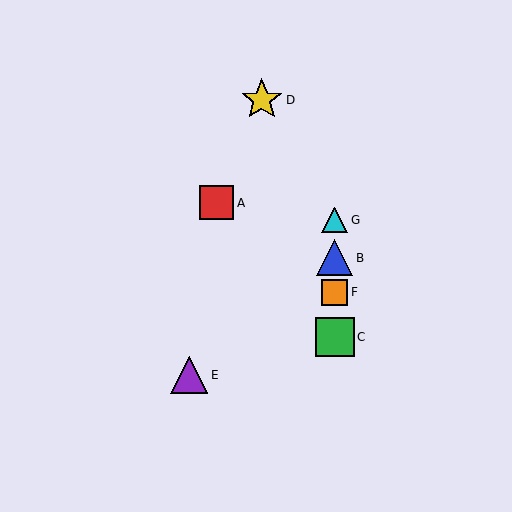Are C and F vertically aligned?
Yes, both are at x≈335.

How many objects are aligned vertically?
4 objects (B, C, F, G) are aligned vertically.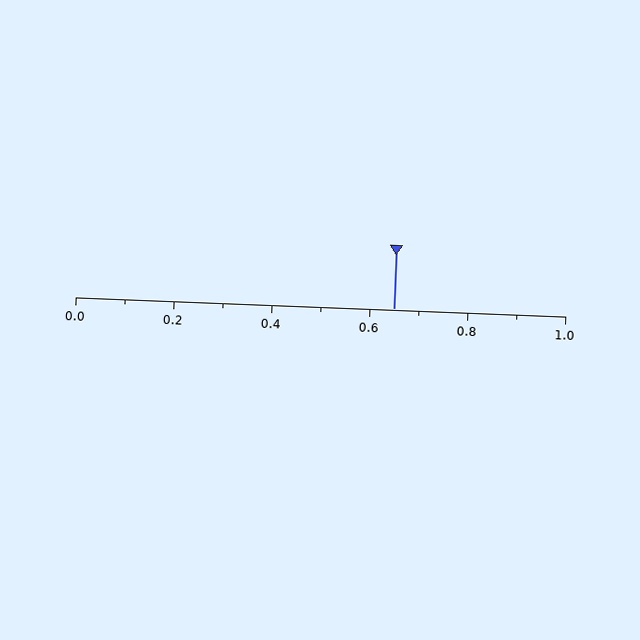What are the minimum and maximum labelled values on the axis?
The axis runs from 0.0 to 1.0.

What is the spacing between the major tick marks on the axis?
The major ticks are spaced 0.2 apart.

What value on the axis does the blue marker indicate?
The marker indicates approximately 0.65.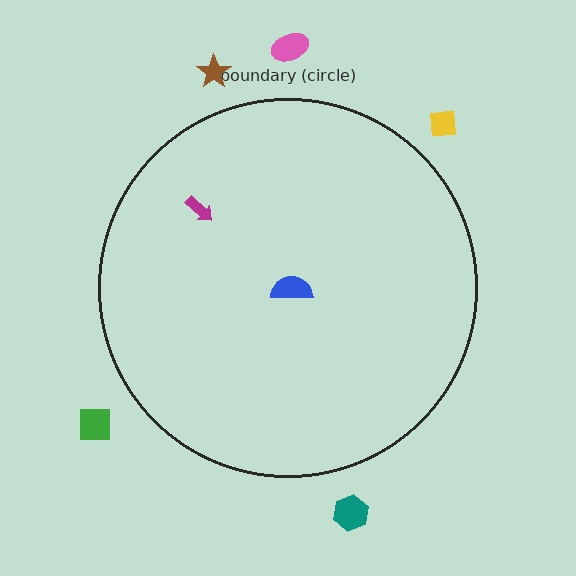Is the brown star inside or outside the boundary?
Outside.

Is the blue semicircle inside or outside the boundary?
Inside.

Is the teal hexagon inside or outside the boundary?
Outside.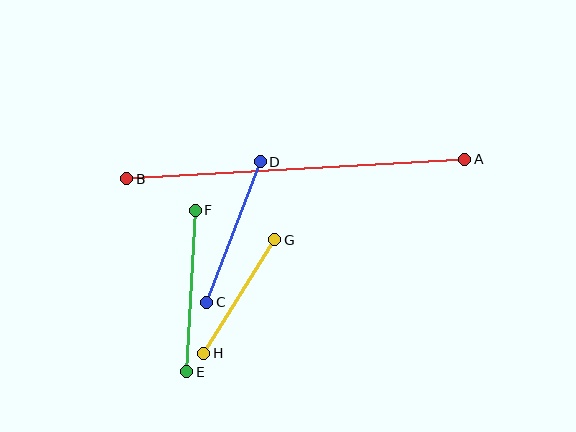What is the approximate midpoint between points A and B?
The midpoint is at approximately (296, 169) pixels.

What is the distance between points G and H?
The distance is approximately 134 pixels.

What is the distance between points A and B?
The distance is approximately 339 pixels.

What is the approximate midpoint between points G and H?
The midpoint is at approximately (239, 297) pixels.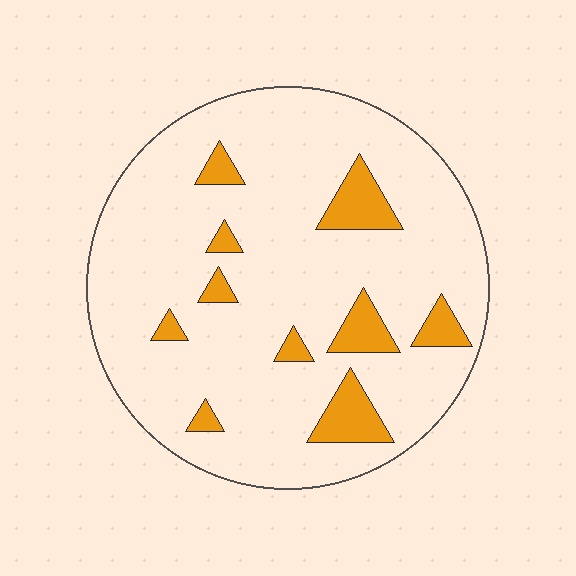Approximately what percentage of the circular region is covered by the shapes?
Approximately 10%.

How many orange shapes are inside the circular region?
10.